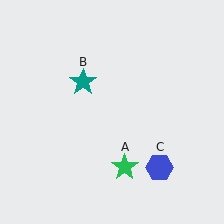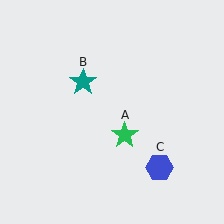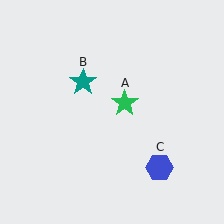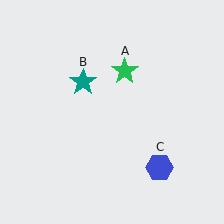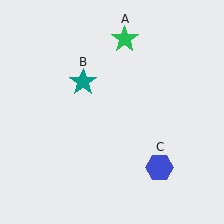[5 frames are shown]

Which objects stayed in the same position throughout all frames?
Teal star (object B) and blue hexagon (object C) remained stationary.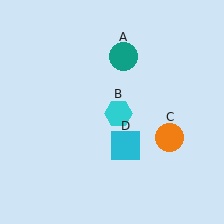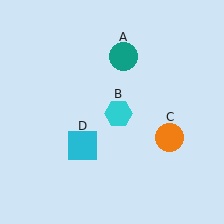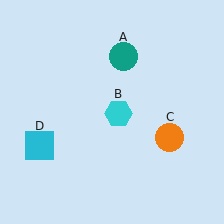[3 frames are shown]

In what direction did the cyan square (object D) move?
The cyan square (object D) moved left.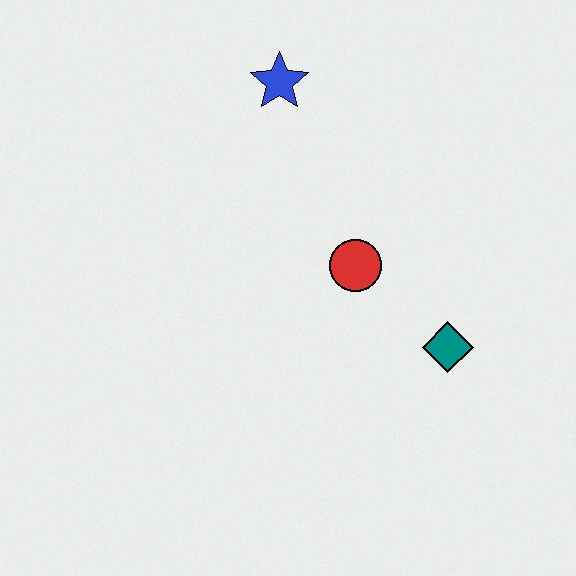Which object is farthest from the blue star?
The teal diamond is farthest from the blue star.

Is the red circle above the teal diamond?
Yes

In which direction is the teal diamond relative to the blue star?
The teal diamond is below the blue star.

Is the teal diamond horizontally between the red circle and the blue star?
No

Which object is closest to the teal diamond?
The red circle is closest to the teal diamond.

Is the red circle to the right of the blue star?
Yes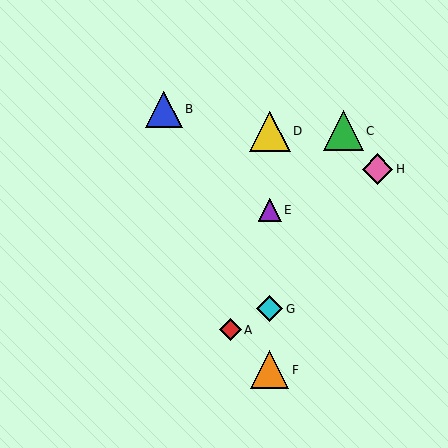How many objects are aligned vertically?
4 objects (D, E, F, G) are aligned vertically.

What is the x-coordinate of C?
Object C is at x≈343.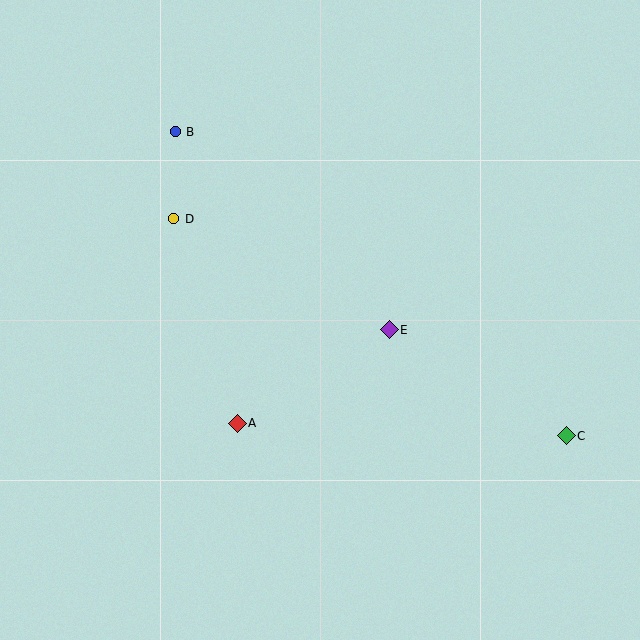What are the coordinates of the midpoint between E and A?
The midpoint between E and A is at (313, 377).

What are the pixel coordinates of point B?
Point B is at (175, 132).